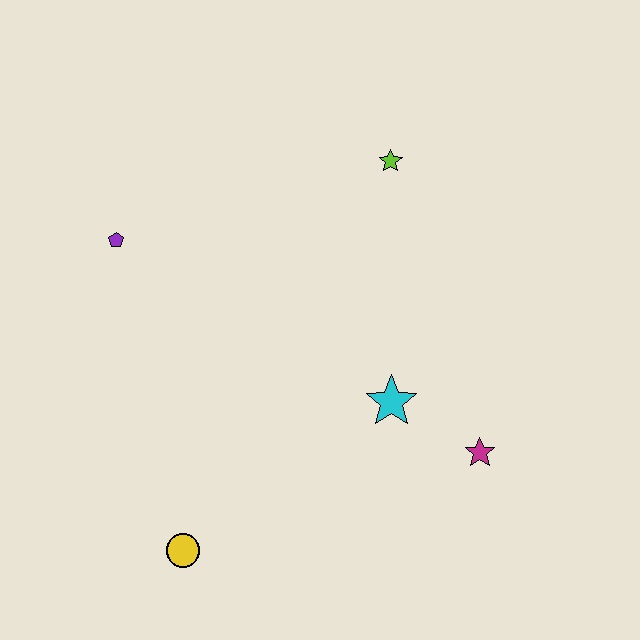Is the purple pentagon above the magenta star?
Yes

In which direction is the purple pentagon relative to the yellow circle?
The purple pentagon is above the yellow circle.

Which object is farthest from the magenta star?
The purple pentagon is farthest from the magenta star.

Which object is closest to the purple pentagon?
The lime star is closest to the purple pentagon.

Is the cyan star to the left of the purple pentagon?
No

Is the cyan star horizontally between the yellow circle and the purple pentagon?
No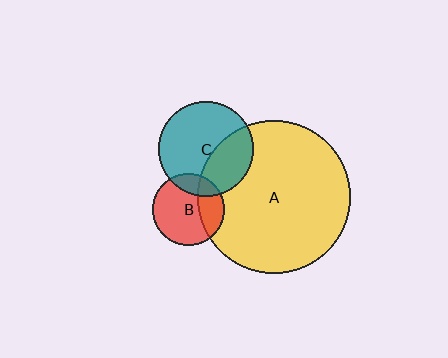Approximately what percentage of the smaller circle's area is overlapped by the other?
Approximately 30%.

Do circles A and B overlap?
Yes.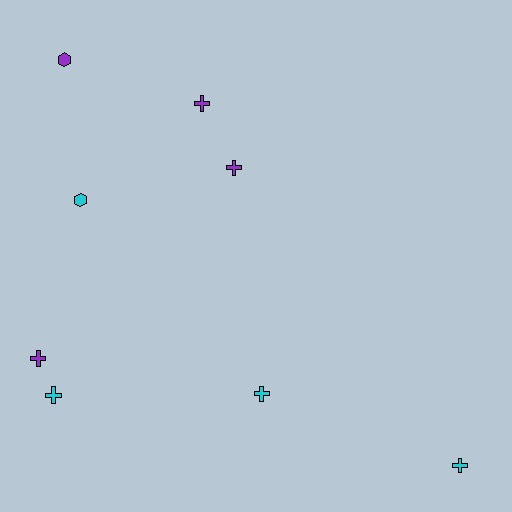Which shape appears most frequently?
Cross, with 6 objects.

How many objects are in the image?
There are 8 objects.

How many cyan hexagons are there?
There is 1 cyan hexagon.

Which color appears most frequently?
Purple, with 4 objects.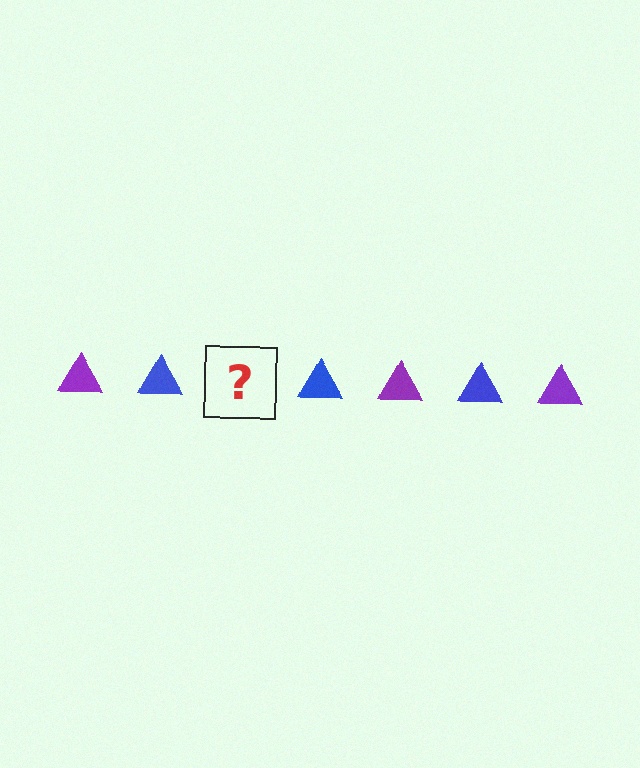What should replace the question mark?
The question mark should be replaced with a purple triangle.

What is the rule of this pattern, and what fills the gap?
The rule is that the pattern cycles through purple, blue triangles. The gap should be filled with a purple triangle.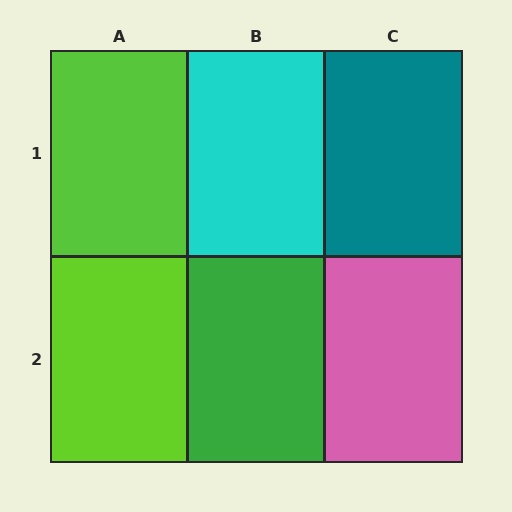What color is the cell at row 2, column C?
Pink.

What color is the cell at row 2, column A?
Lime.